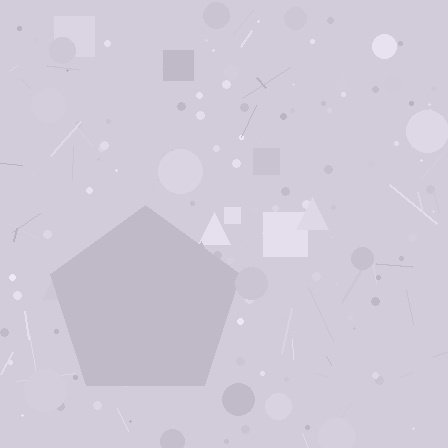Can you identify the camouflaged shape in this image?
The camouflaged shape is a pentagon.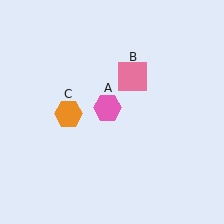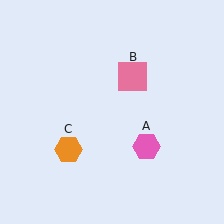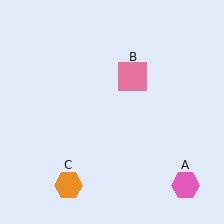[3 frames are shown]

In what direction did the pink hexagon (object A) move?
The pink hexagon (object A) moved down and to the right.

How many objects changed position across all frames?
2 objects changed position: pink hexagon (object A), orange hexagon (object C).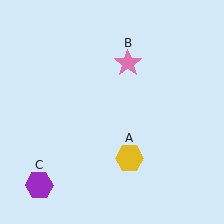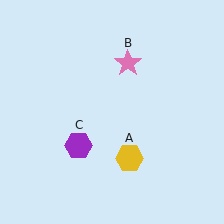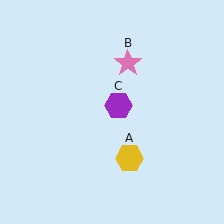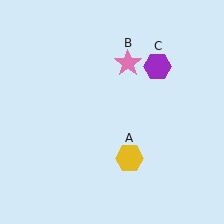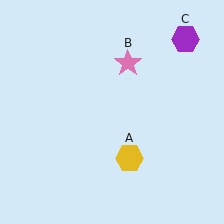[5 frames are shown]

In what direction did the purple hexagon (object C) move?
The purple hexagon (object C) moved up and to the right.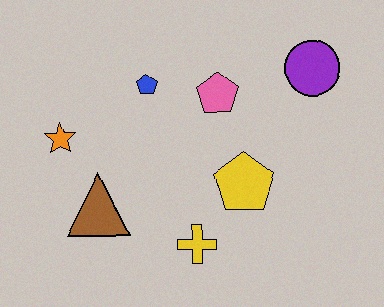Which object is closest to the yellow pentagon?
The yellow cross is closest to the yellow pentagon.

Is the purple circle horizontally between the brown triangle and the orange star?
No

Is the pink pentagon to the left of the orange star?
No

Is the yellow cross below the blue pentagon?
Yes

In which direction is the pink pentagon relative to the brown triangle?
The pink pentagon is to the right of the brown triangle.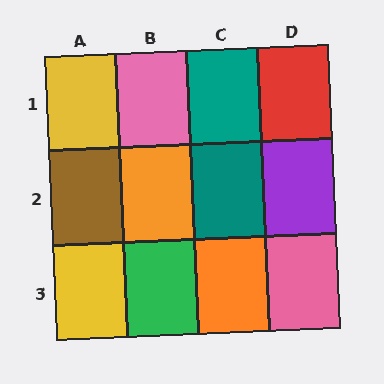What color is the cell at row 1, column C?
Teal.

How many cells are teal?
2 cells are teal.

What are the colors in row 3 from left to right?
Yellow, green, orange, pink.